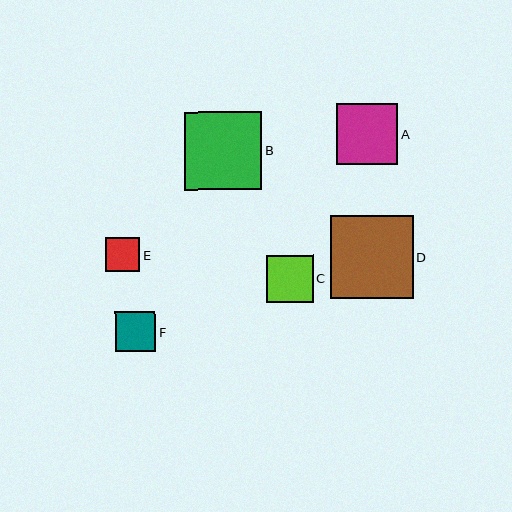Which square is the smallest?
Square E is the smallest with a size of approximately 34 pixels.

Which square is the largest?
Square D is the largest with a size of approximately 83 pixels.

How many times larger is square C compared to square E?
Square C is approximately 1.4 times the size of square E.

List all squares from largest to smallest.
From largest to smallest: D, B, A, C, F, E.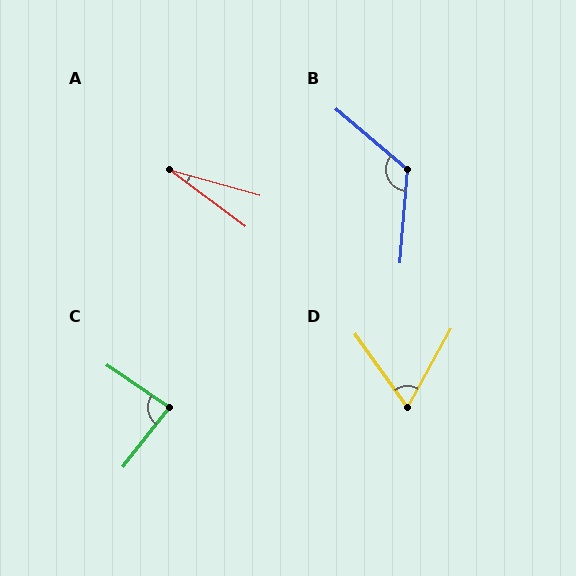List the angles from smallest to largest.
A (21°), D (64°), C (86°), B (126°).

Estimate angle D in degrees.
Approximately 64 degrees.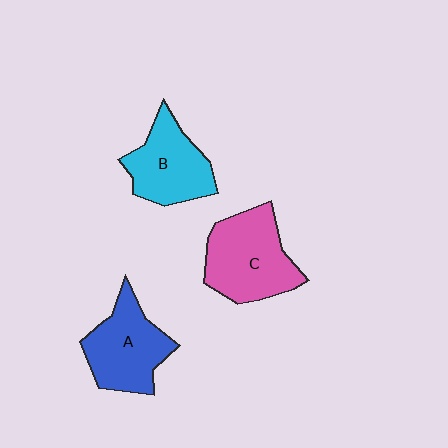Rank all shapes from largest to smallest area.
From largest to smallest: C (pink), A (blue), B (cyan).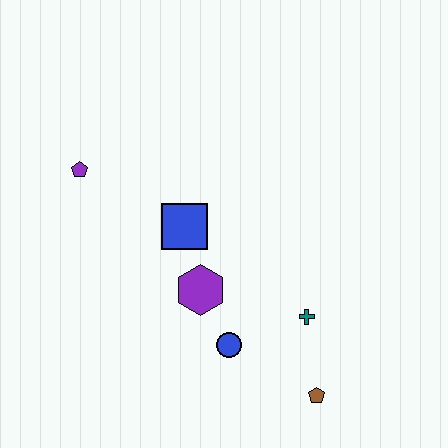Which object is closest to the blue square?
The purple hexagon is closest to the blue square.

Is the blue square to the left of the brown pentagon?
Yes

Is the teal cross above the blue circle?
Yes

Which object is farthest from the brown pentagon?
The purple pentagon is farthest from the brown pentagon.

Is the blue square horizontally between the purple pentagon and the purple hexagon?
Yes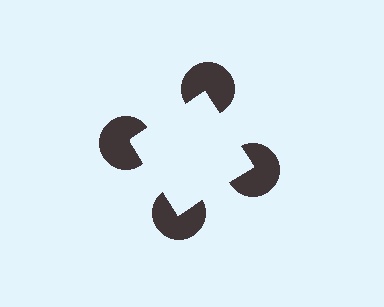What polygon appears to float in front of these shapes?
An illusory square — its edges are inferred from the aligned wedge cuts in the pac-man discs, not physically drawn.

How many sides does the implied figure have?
4 sides.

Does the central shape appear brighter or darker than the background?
It typically appears slightly brighter than the background, even though no actual brightness change is drawn.